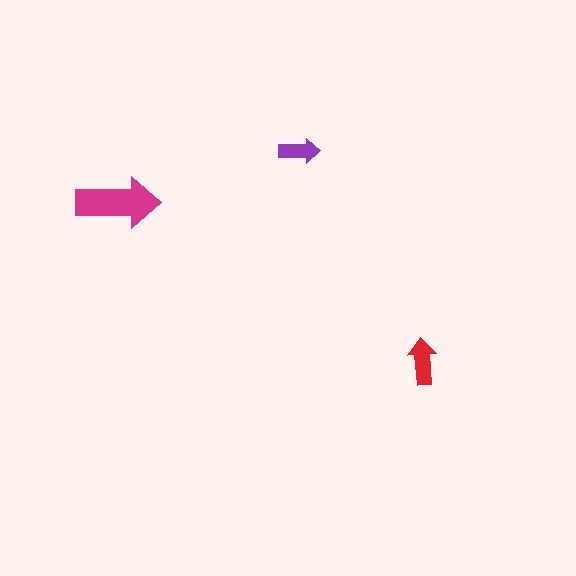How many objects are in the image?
There are 3 objects in the image.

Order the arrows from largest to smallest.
the magenta one, the red one, the purple one.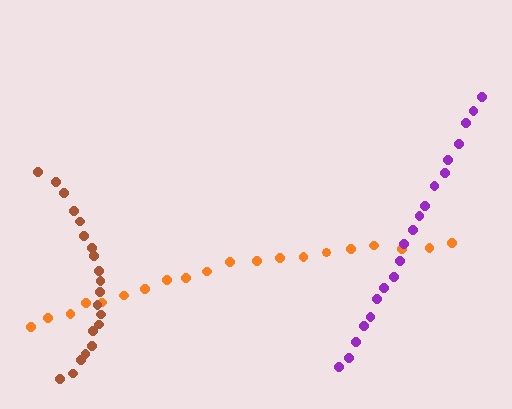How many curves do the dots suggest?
There are 3 distinct paths.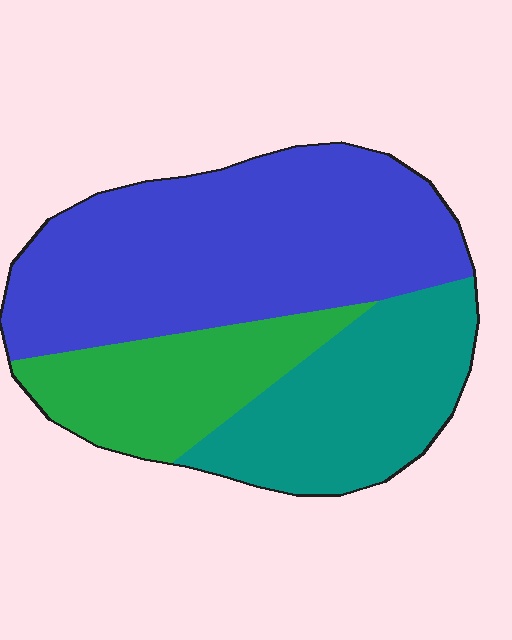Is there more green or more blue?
Blue.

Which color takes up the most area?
Blue, at roughly 50%.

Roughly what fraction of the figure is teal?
Teal covers about 30% of the figure.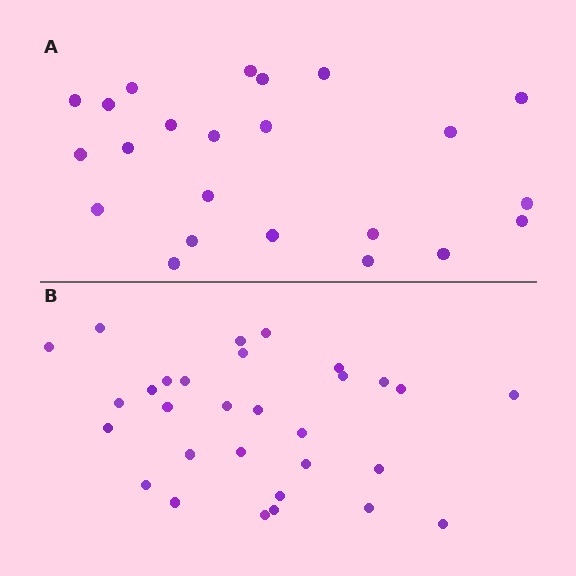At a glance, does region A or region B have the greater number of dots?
Region B (the bottom region) has more dots.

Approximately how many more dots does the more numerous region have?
Region B has roughly 8 or so more dots than region A.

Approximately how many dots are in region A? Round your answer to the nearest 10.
About 20 dots. (The exact count is 23, which rounds to 20.)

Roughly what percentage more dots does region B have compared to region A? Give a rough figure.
About 30% more.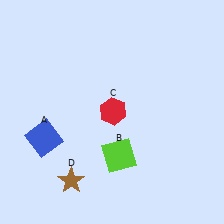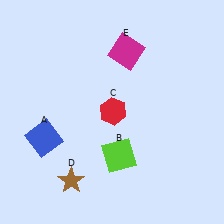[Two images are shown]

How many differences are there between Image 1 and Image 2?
There is 1 difference between the two images.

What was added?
A magenta square (E) was added in Image 2.